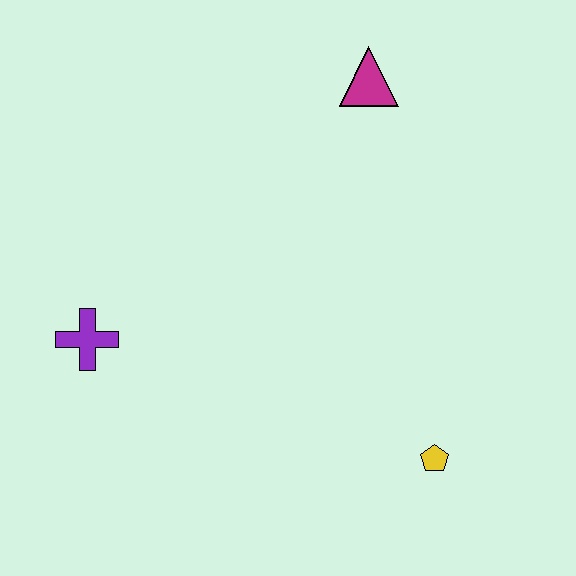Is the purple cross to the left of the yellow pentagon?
Yes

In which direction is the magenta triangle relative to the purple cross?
The magenta triangle is to the right of the purple cross.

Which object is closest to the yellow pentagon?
The purple cross is closest to the yellow pentagon.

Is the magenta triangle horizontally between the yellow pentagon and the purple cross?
Yes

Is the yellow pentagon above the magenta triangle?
No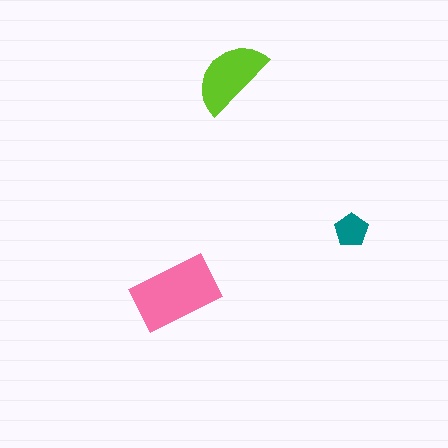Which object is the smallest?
The teal pentagon.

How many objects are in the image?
There are 3 objects in the image.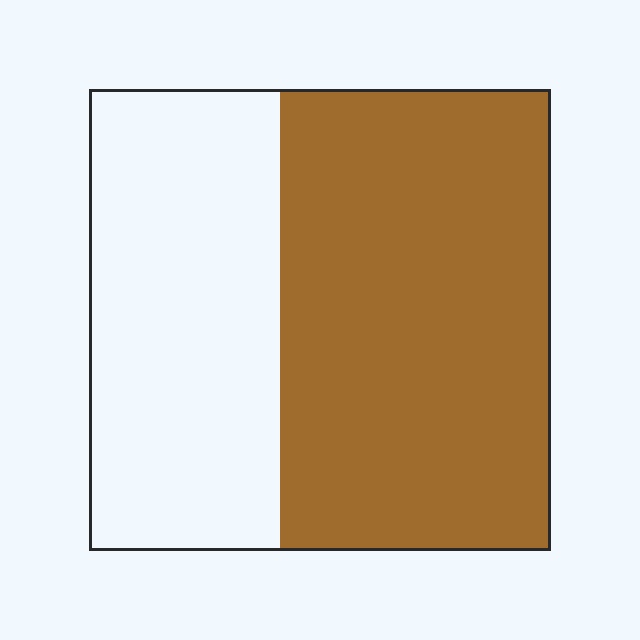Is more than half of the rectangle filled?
Yes.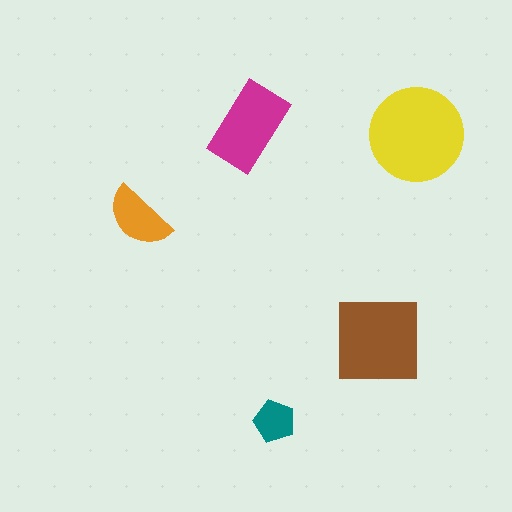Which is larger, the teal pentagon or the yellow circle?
The yellow circle.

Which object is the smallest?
The teal pentagon.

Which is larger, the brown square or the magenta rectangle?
The brown square.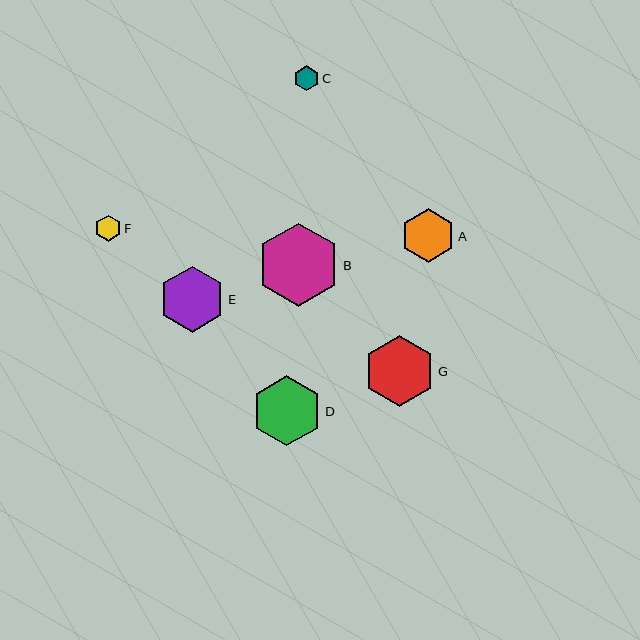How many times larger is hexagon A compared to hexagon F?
Hexagon A is approximately 2.1 times the size of hexagon F.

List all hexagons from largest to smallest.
From largest to smallest: B, G, D, E, A, F, C.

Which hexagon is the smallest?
Hexagon C is the smallest with a size of approximately 25 pixels.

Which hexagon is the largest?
Hexagon B is the largest with a size of approximately 83 pixels.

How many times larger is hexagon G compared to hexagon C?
Hexagon G is approximately 2.8 times the size of hexagon C.